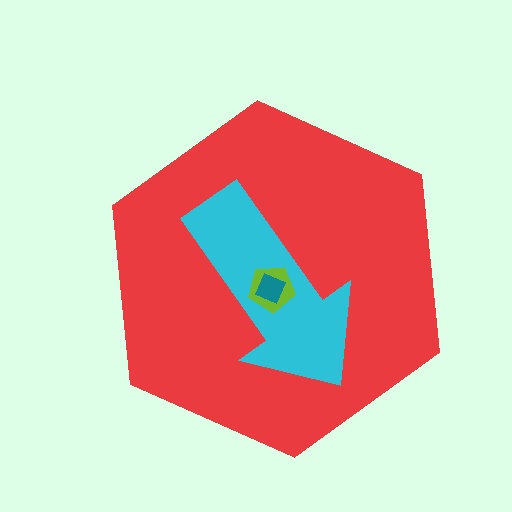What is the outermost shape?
The red hexagon.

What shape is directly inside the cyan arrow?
The lime pentagon.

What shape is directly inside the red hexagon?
The cyan arrow.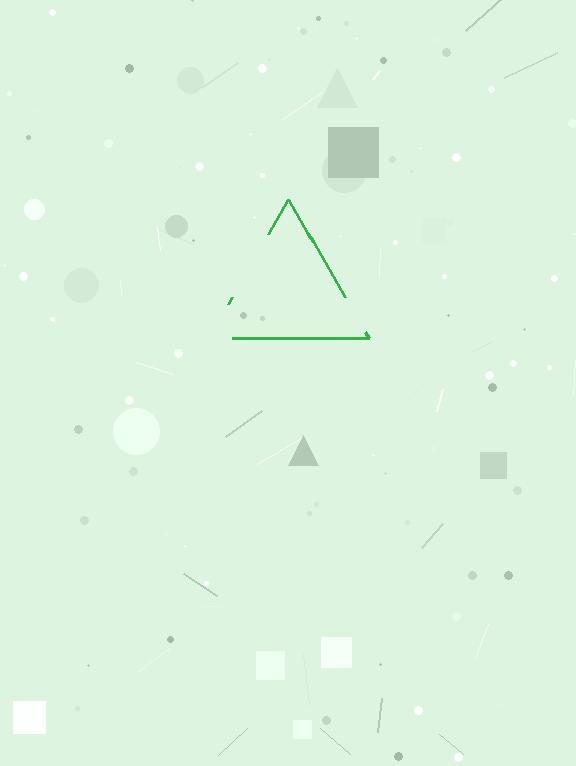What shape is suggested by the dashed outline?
The dashed outline suggests a triangle.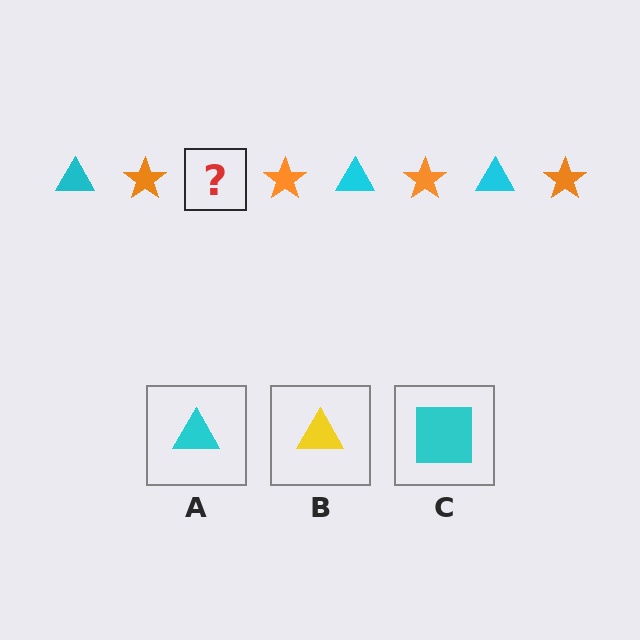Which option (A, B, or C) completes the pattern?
A.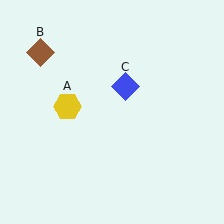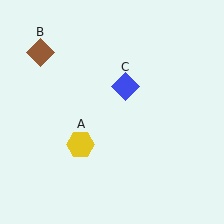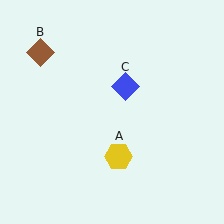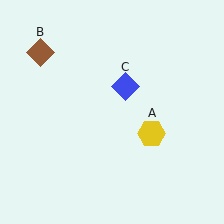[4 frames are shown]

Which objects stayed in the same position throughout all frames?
Brown diamond (object B) and blue diamond (object C) remained stationary.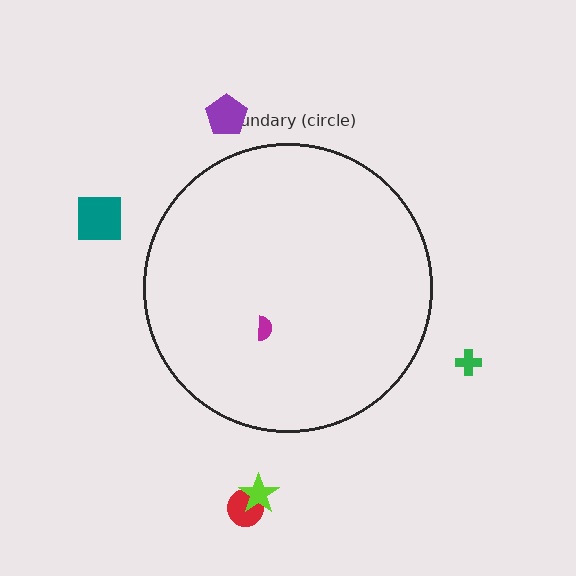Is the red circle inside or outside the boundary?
Outside.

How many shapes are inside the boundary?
1 inside, 5 outside.